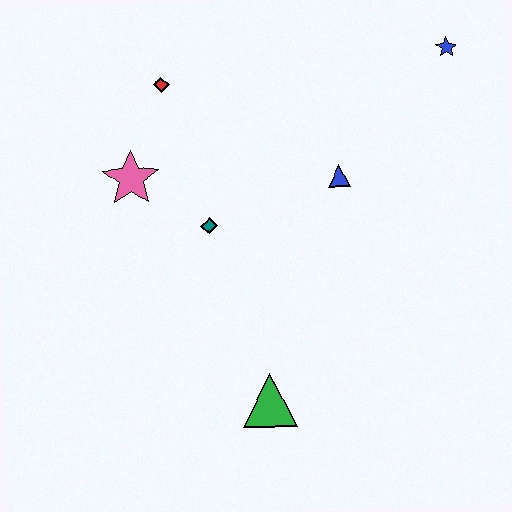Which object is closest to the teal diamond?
The pink star is closest to the teal diamond.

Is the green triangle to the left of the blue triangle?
Yes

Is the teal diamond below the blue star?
Yes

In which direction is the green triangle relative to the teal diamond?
The green triangle is below the teal diamond.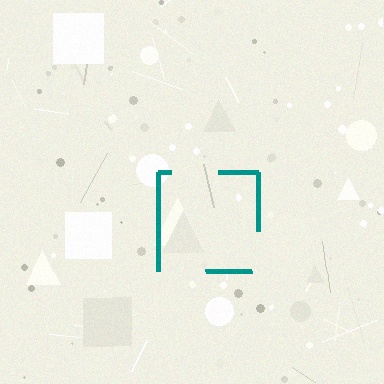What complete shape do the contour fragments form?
The contour fragments form a square.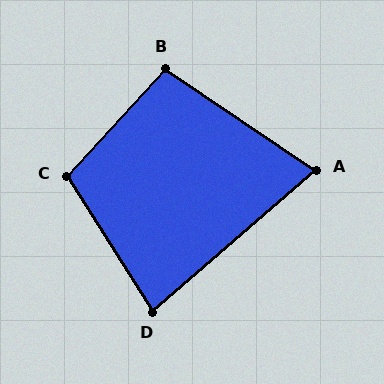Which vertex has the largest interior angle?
C, at approximately 105 degrees.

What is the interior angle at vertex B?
Approximately 98 degrees (obtuse).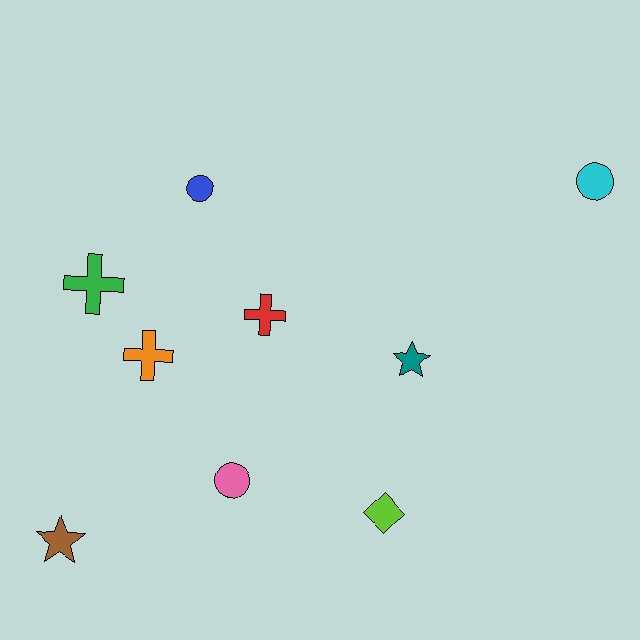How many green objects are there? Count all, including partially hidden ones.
There is 1 green object.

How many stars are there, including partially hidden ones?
There are 2 stars.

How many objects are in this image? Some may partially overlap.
There are 9 objects.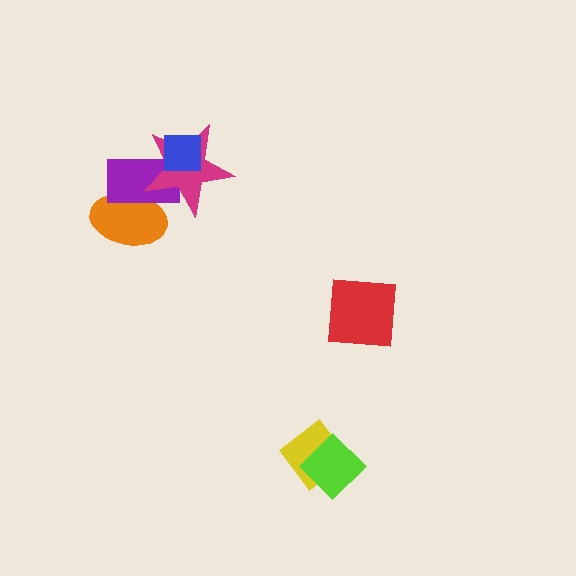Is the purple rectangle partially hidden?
Yes, it is partially covered by another shape.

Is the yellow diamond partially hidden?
Yes, it is partially covered by another shape.